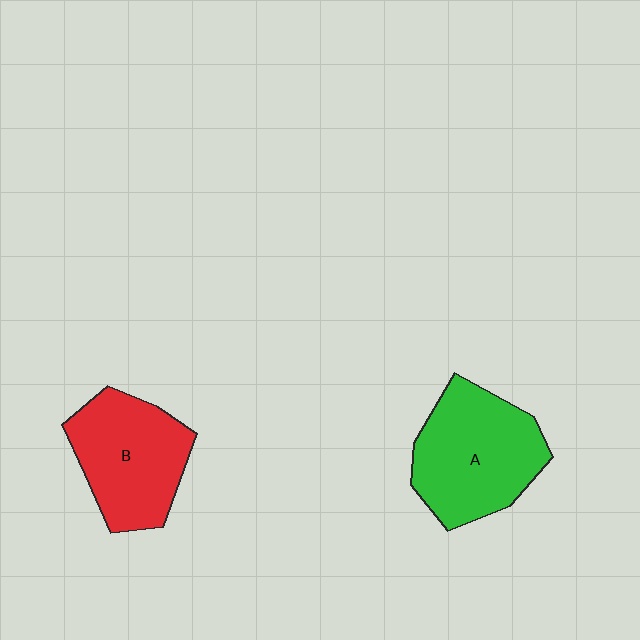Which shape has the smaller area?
Shape B (red).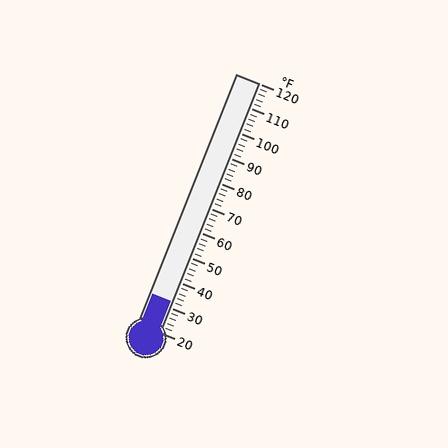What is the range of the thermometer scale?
The thermometer scale ranges from 20°F to 120°F.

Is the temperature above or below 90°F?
The temperature is below 90°F.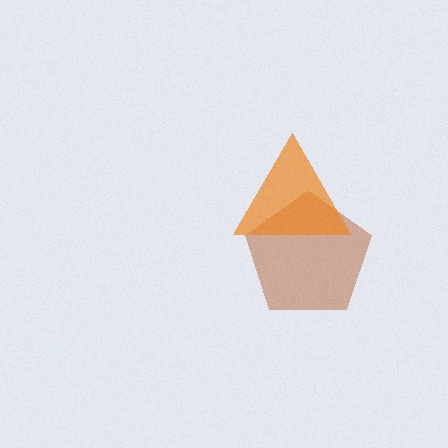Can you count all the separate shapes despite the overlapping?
Yes, there are 2 separate shapes.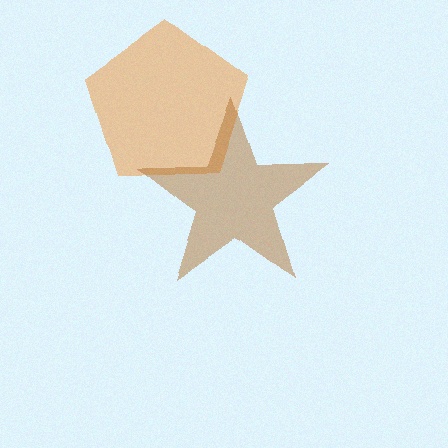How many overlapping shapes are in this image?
There are 2 overlapping shapes in the image.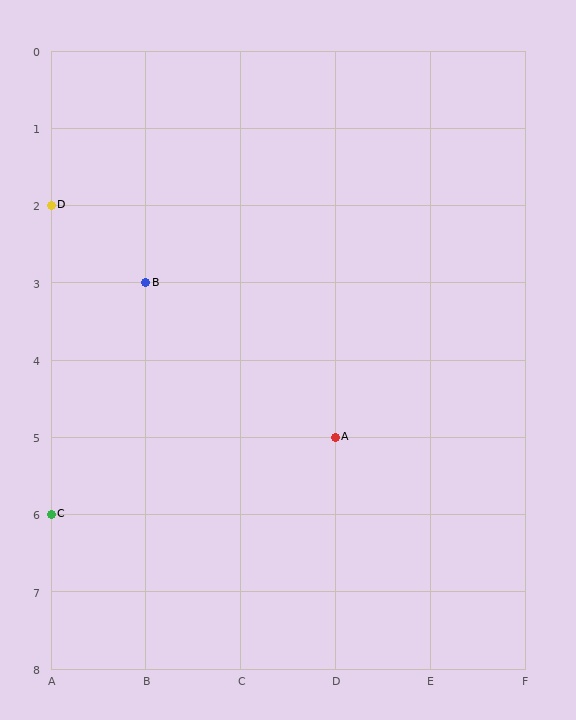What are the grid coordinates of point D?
Point D is at grid coordinates (A, 2).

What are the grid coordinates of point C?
Point C is at grid coordinates (A, 6).